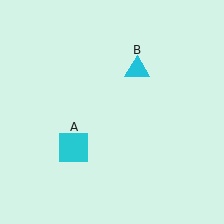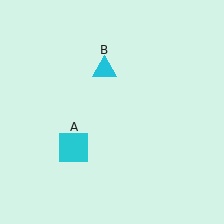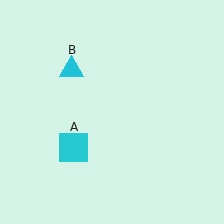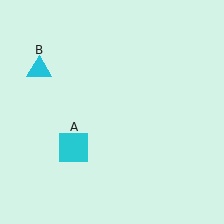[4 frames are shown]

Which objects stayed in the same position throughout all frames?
Cyan square (object A) remained stationary.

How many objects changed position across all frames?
1 object changed position: cyan triangle (object B).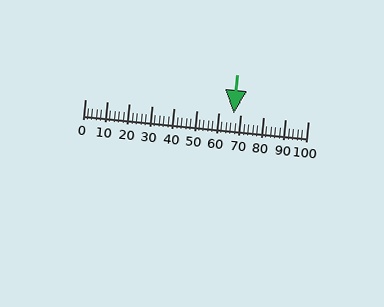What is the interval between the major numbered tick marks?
The major tick marks are spaced 10 units apart.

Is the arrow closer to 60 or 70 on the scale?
The arrow is closer to 70.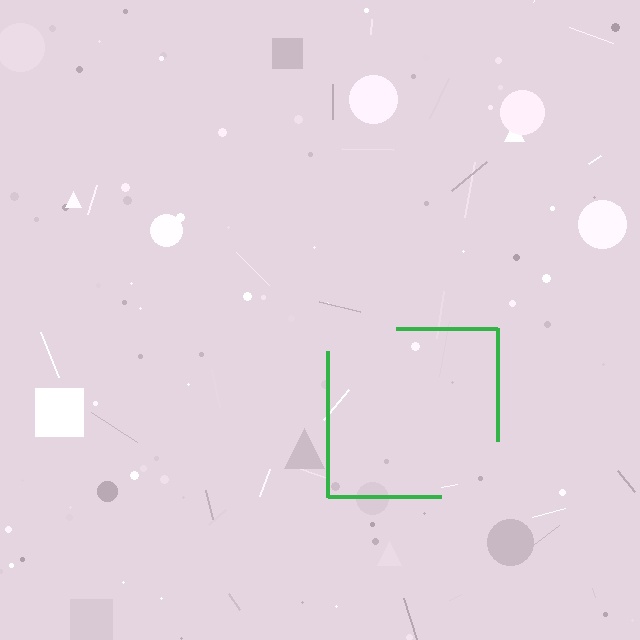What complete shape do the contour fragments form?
The contour fragments form a square.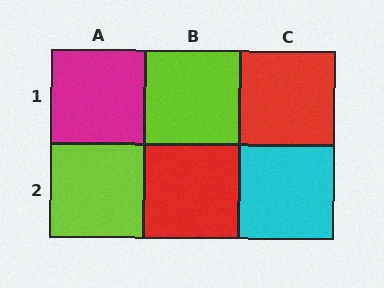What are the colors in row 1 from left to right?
Magenta, lime, red.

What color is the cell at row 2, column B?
Red.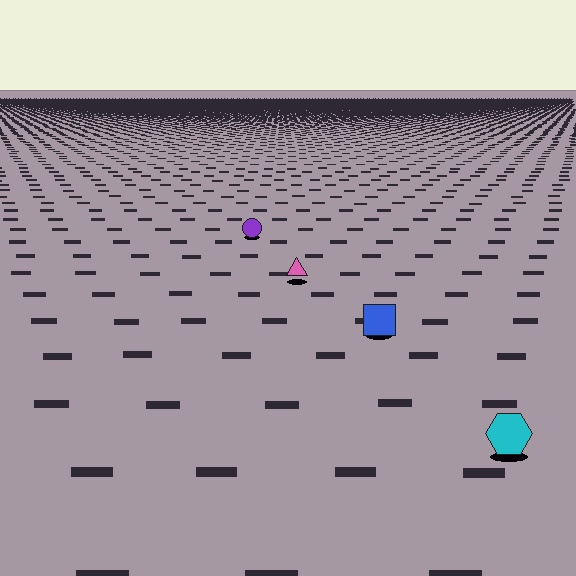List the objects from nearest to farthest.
From nearest to farthest: the cyan hexagon, the blue square, the pink triangle, the purple circle.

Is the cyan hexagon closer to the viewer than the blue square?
Yes. The cyan hexagon is closer — you can tell from the texture gradient: the ground texture is coarser near it.